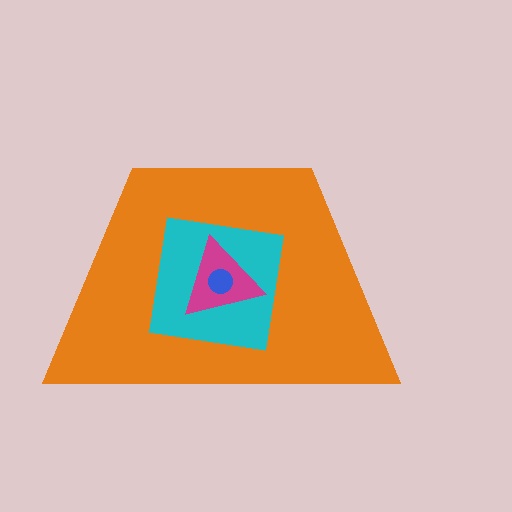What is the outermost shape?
The orange trapezoid.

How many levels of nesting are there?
4.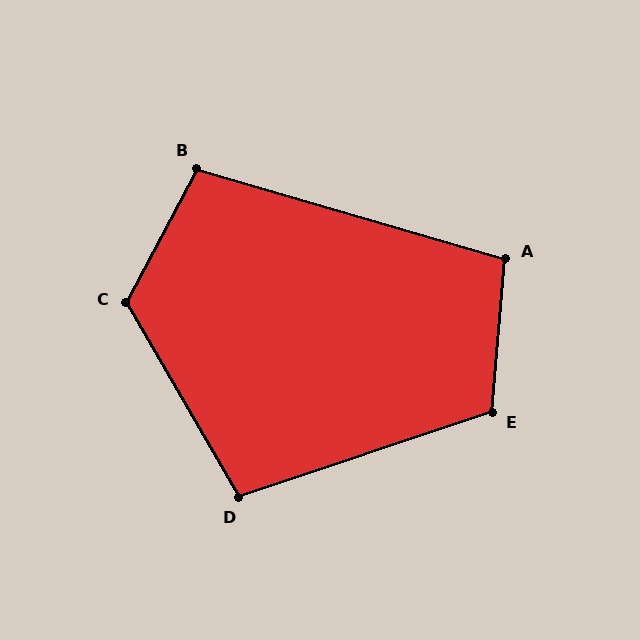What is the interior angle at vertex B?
Approximately 102 degrees (obtuse).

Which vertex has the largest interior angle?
C, at approximately 122 degrees.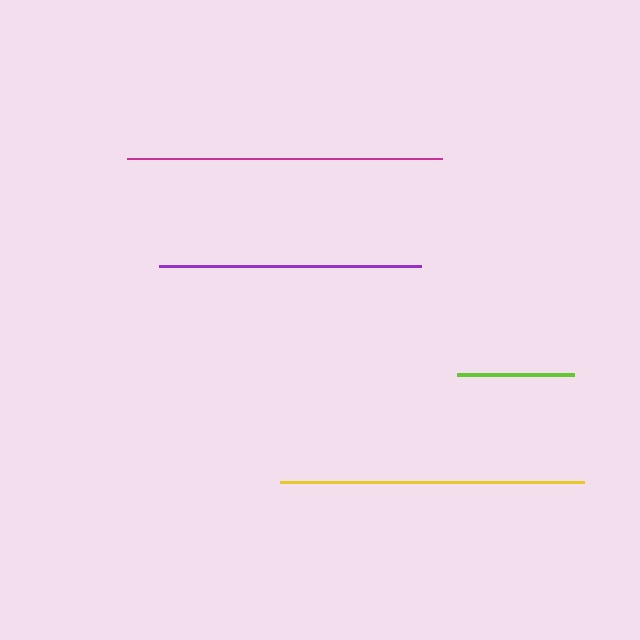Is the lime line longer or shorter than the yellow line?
The yellow line is longer than the lime line.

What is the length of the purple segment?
The purple segment is approximately 262 pixels long.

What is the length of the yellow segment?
The yellow segment is approximately 304 pixels long.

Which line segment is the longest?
The magenta line is the longest at approximately 315 pixels.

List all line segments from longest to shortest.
From longest to shortest: magenta, yellow, purple, lime.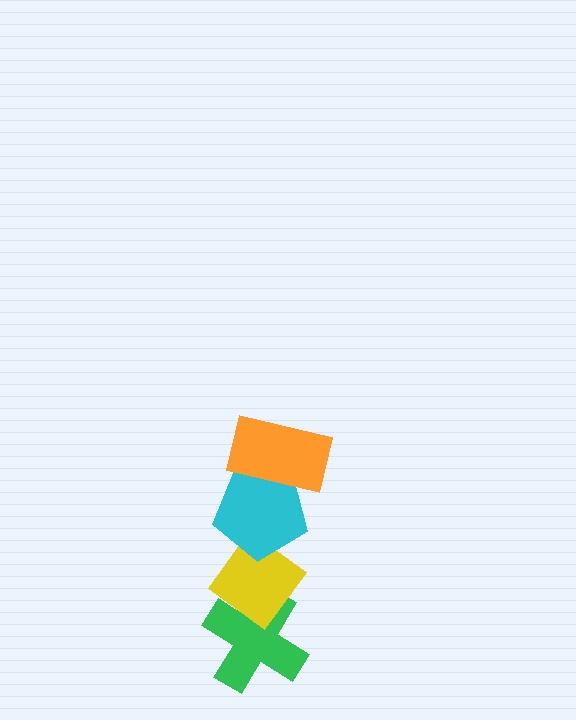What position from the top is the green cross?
The green cross is 4th from the top.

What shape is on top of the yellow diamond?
The cyan pentagon is on top of the yellow diamond.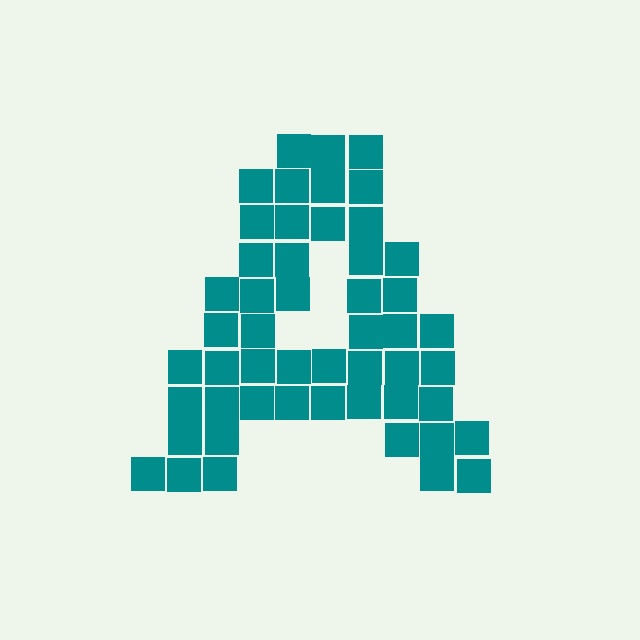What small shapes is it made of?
It is made of small squares.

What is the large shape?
The large shape is the letter A.